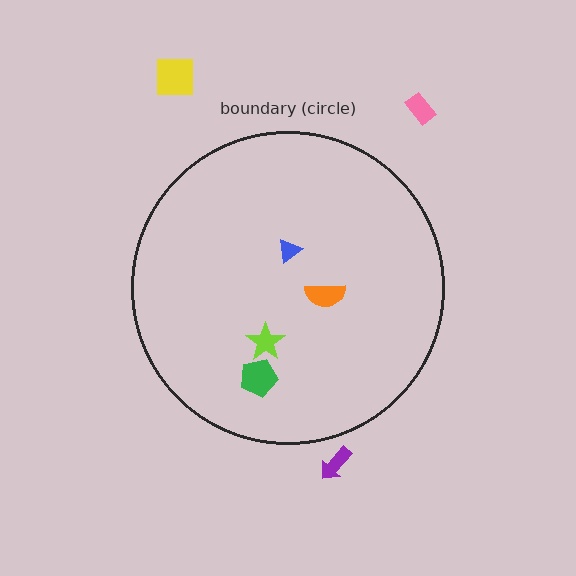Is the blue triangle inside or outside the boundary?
Inside.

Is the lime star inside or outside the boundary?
Inside.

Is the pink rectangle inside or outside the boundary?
Outside.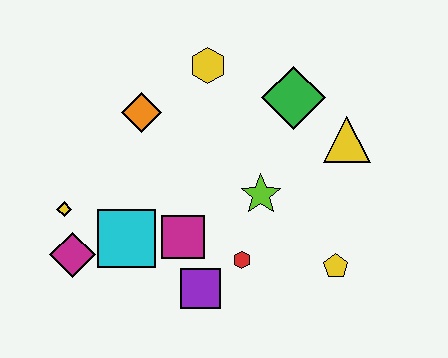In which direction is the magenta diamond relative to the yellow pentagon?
The magenta diamond is to the left of the yellow pentagon.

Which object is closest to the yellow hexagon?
The orange diamond is closest to the yellow hexagon.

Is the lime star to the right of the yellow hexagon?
Yes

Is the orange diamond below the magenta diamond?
No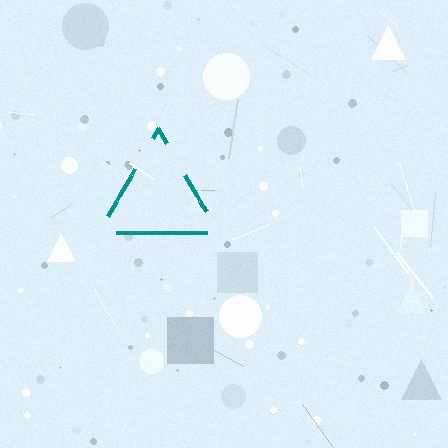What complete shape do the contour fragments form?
The contour fragments form a triangle.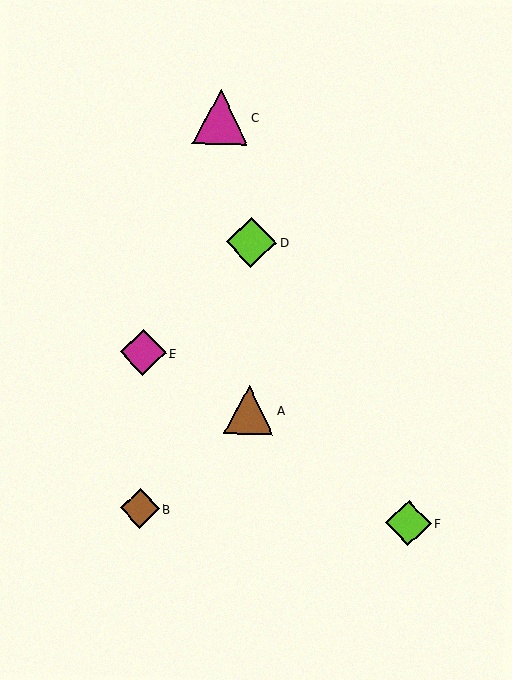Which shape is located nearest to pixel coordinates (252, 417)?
The brown triangle (labeled A) at (249, 410) is nearest to that location.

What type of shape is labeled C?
Shape C is a magenta triangle.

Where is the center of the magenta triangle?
The center of the magenta triangle is at (220, 117).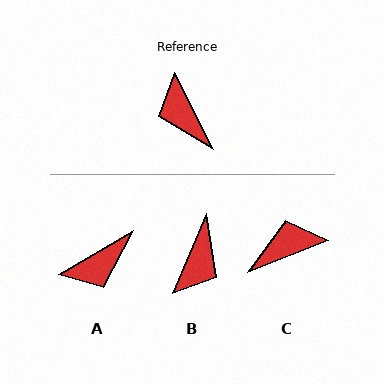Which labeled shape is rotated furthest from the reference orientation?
B, about 130 degrees away.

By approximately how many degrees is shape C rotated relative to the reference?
Approximately 96 degrees clockwise.